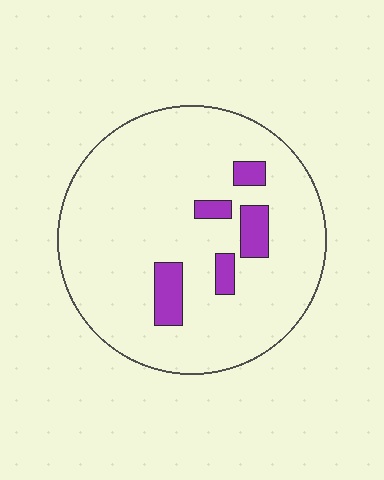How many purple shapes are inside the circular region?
5.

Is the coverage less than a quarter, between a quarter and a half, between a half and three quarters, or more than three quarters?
Less than a quarter.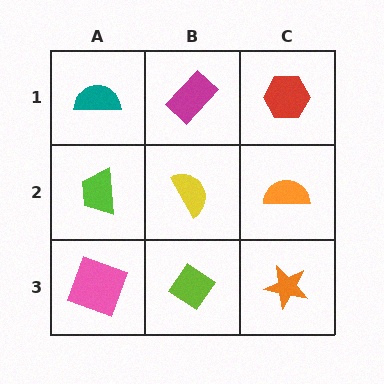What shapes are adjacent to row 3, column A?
A lime trapezoid (row 2, column A), a lime diamond (row 3, column B).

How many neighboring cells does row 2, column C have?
3.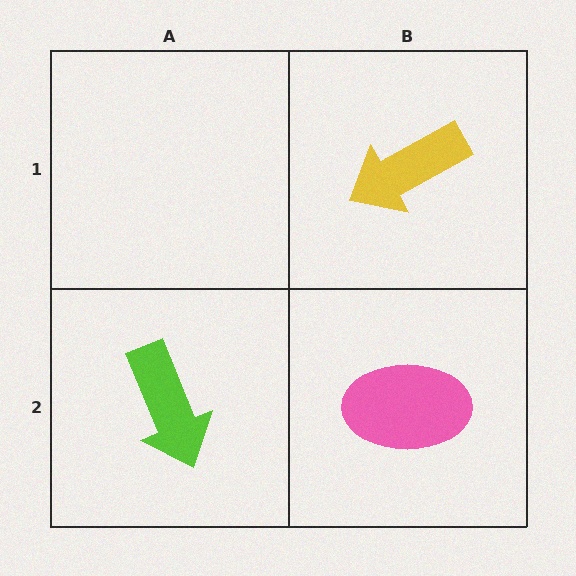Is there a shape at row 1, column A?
No, that cell is empty.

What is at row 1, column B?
A yellow arrow.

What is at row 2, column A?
A lime arrow.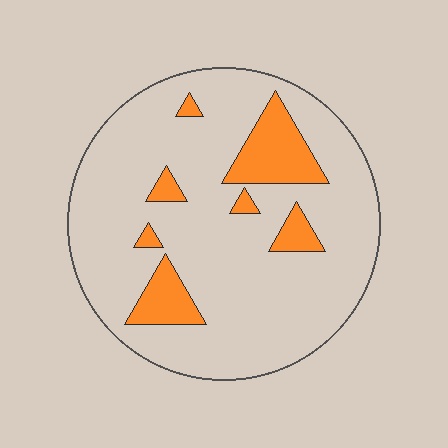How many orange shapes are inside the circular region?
7.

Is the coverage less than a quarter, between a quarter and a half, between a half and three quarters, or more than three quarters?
Less than a quarter.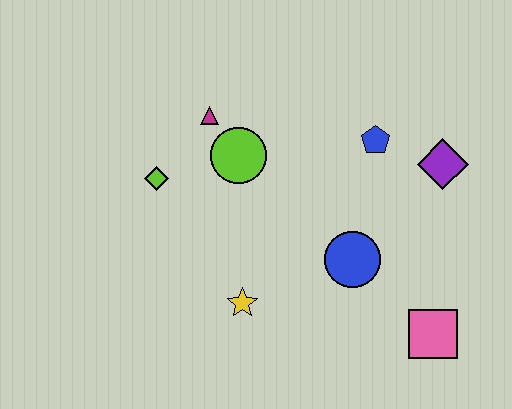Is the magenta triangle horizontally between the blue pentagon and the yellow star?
No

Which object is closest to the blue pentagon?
The purple diamond is closest to the blue pentagon.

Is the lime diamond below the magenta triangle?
Yes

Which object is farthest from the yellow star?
The purple diamond is farthest from the yellow star.